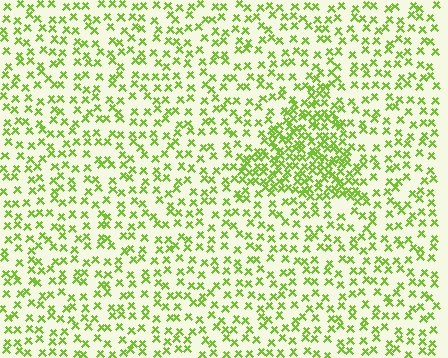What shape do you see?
I see a triangle.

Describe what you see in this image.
The image contains small lime elements arranged at two different densities. A triangle-shaped region is visible where the elements are more densely packed than the surrounding area.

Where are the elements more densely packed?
The elements are more densely packed inside the triangle boundary.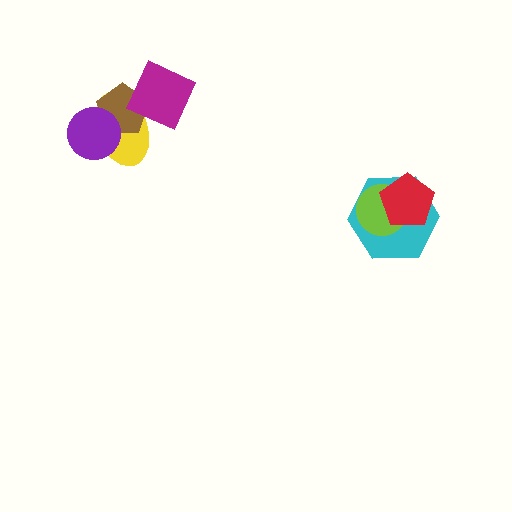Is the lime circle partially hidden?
Yes, it is partially covered by another shape.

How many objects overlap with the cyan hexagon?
2 objects overlap with the cyan hexagon.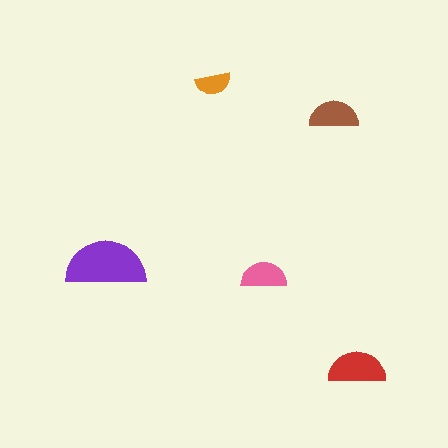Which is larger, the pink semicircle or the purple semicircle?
The purple one.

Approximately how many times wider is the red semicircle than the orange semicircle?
About 1.5 times wider.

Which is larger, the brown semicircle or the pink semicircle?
The brown one.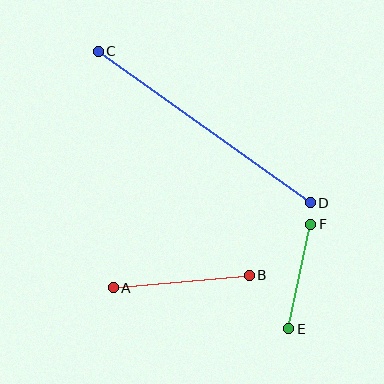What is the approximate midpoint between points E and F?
The midpoint is at approximately (300, 276) pixels.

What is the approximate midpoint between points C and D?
The midpoint is at approximately (204, 127) pixels.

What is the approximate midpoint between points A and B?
The midpoint is at approximately (181, 281) pixels.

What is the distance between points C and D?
The distance is approximately 261 pixels.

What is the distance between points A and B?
The distance is approximately 136 pixels.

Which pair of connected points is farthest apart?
Points C and D are farthest apart.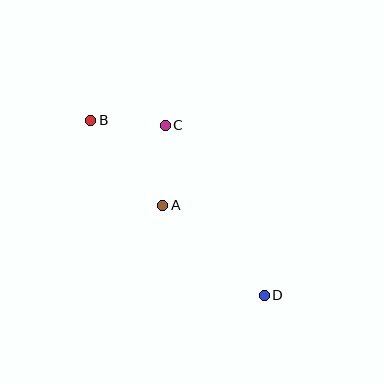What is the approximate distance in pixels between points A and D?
The distance between A and D is approximately 136 pixels.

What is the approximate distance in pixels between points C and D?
The distance between C and D is approximately 197 pixels.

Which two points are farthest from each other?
Points B and D are farthest from each other.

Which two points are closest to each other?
Points B and C are closest to each other.